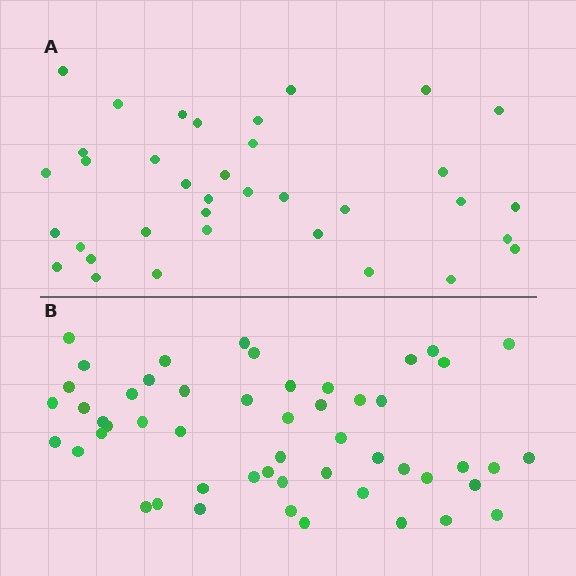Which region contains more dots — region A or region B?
Region B (the bottom region) has more dots.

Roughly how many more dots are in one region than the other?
Region B has approximately 15 more dots than region A.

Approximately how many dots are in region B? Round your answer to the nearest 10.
About 50 dots. (The exact count is 52, which rounds to 50.)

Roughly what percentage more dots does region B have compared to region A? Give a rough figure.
About 45% more.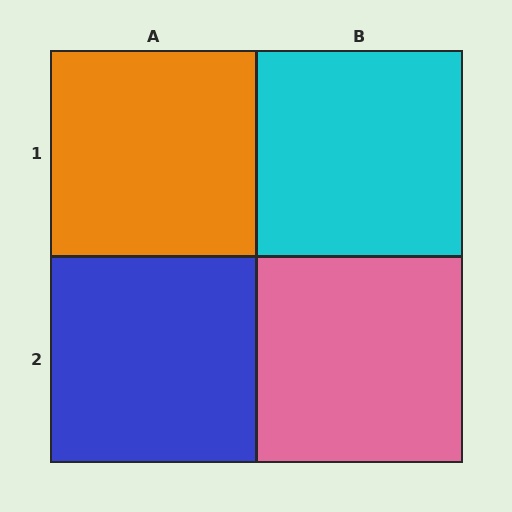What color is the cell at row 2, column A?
Blue.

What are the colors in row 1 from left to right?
Orange, cyan.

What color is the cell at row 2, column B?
Pink.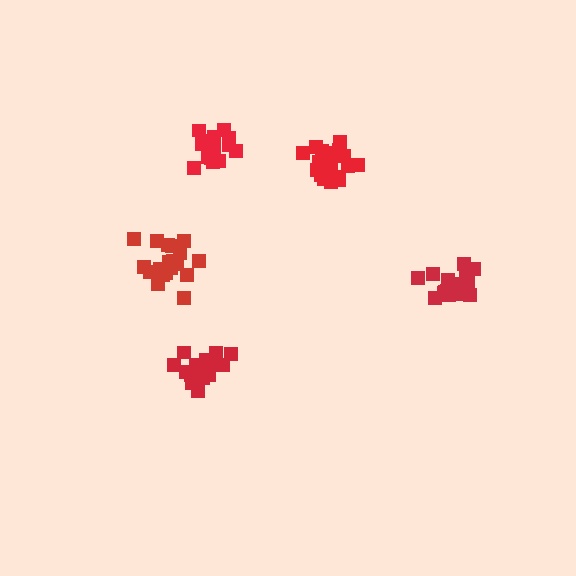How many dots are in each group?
Group 1: 20 dots, Group 2: 16 dots, Group 3: 20 dots, Group 4: 19 dots, Group 5: 16 dots (91 total).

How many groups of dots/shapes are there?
There are 5 groups.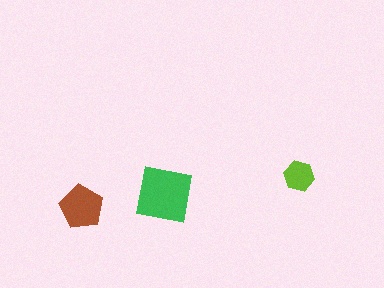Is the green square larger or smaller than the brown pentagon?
Larger.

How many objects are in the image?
There are 3 objects in the image.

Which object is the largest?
The green square.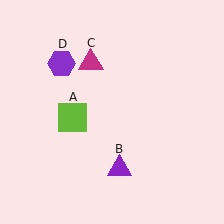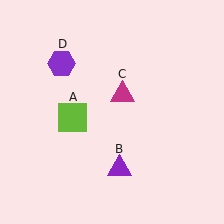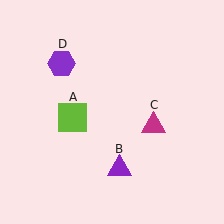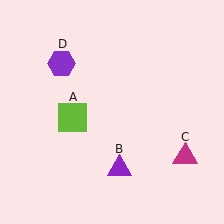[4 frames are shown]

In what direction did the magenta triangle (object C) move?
The magenta triangle (object C) moved down and to the right.